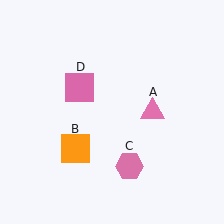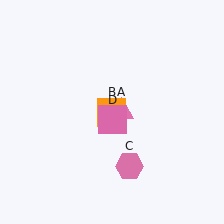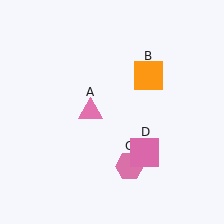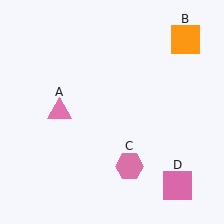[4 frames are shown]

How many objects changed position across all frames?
3 objects changed position: pink triangle (object A), orange square (object B), pink square (object D).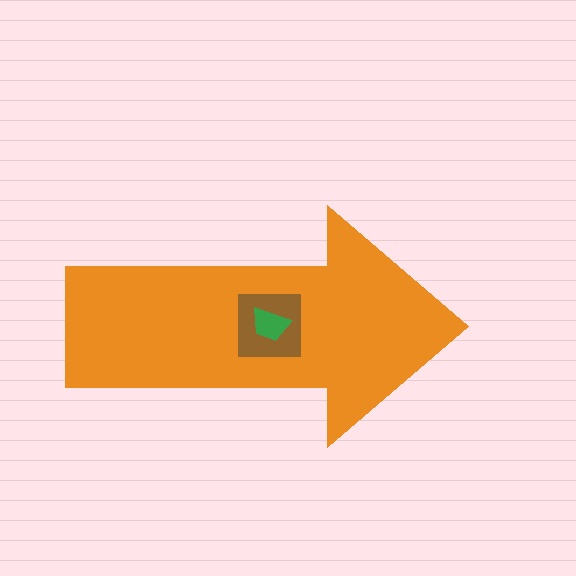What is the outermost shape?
The orange arrow.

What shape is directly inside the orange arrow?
The brown square.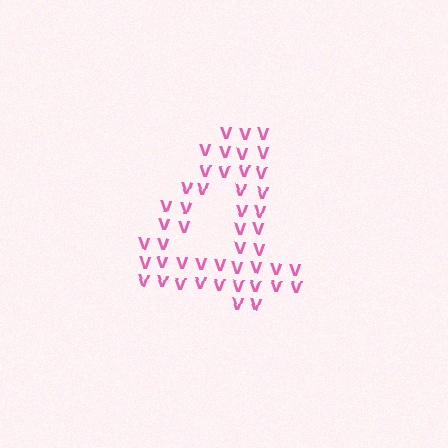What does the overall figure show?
The overall figure shows the digit 4.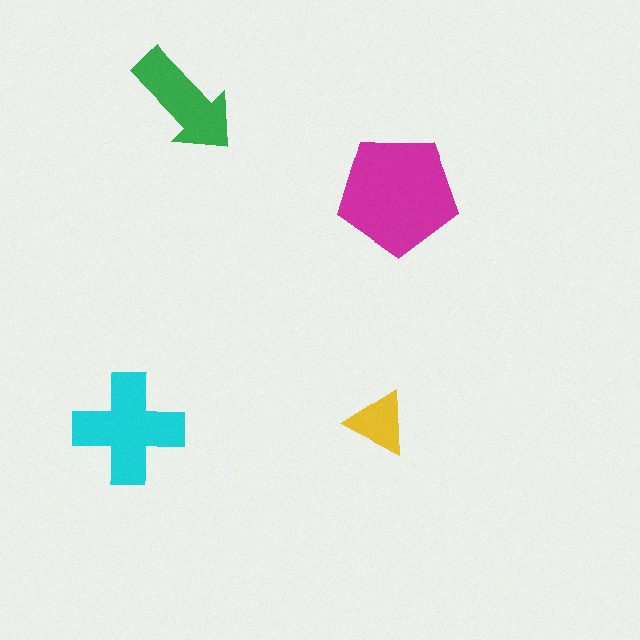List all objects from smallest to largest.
The yellow triangle, the green arrow, the cyan cross, the magenta pentagon.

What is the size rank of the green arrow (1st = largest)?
3rd.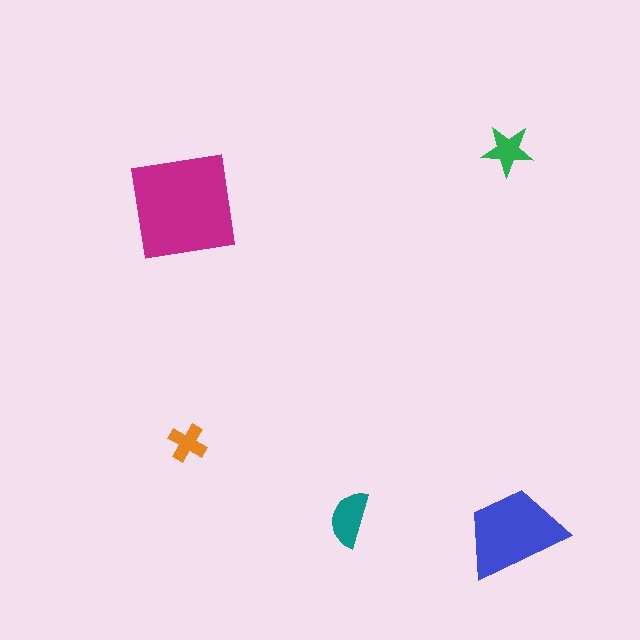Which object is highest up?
The green star is topmost.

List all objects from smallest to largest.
The orange cross, the green star, the teal semicircle, the blue trapezoid, the magenta square.